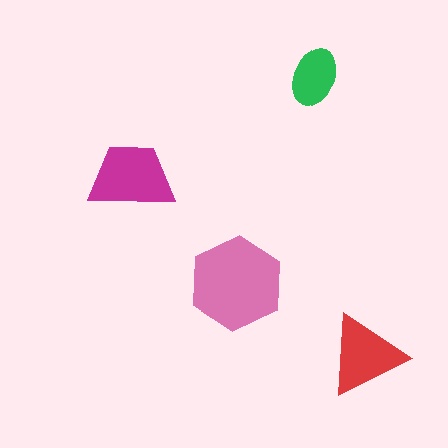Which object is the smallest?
The green ellipse.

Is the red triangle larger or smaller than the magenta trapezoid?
Smaller.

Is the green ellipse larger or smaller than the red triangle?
Smaller.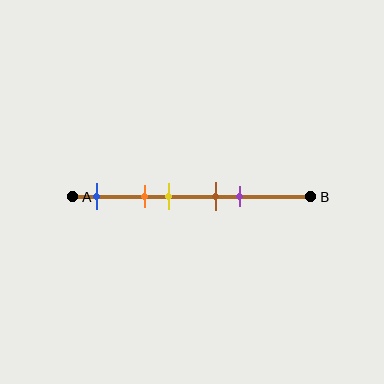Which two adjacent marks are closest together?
The brown and purple marks are the closest adjacent pair.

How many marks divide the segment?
There are 5 marks dividing the segment.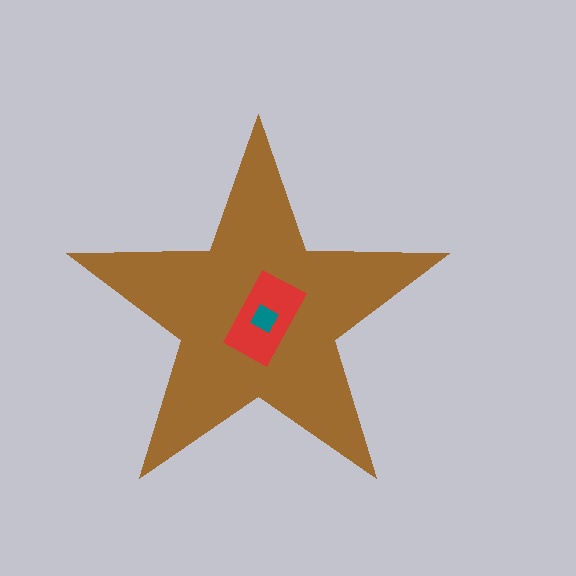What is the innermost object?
The teal square.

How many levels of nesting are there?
3.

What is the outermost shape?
The brown star.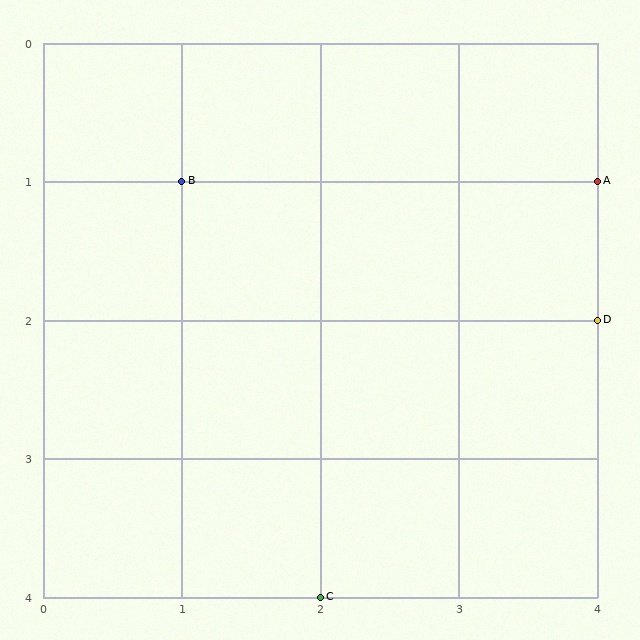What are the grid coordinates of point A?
Point A is at grid coordinates (4, 1).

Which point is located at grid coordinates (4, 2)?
Point D is at (4, 2).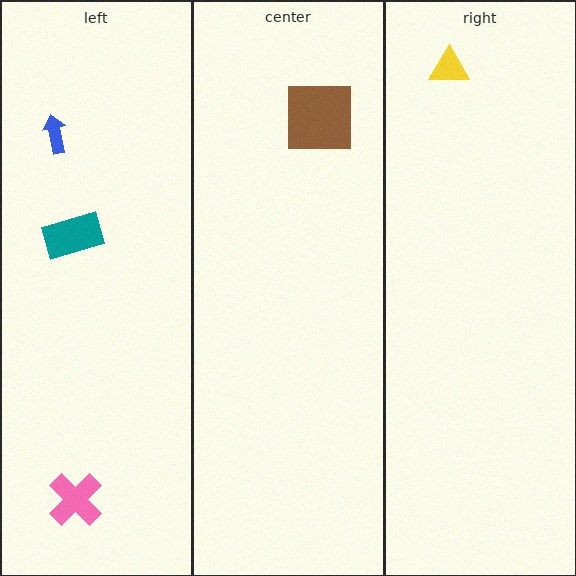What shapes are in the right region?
The yellow triangle.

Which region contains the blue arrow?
The left region.